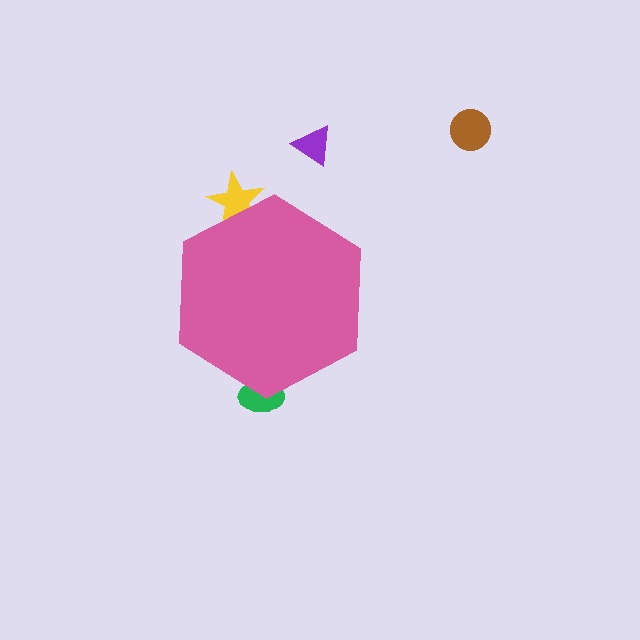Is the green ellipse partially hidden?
Yes, the green ellipse is partially hidden behind the pink hexagon.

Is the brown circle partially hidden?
No, the brown circle is fully visible.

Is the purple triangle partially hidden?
No, the purple triangle is fully visible.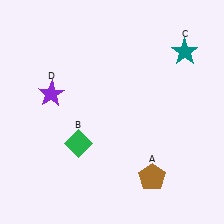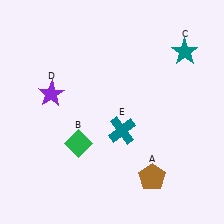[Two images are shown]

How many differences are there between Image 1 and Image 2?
There is 1 difference between the two images.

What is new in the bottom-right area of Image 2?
A teal cross (E) was added in the bottom-right area of Image 2.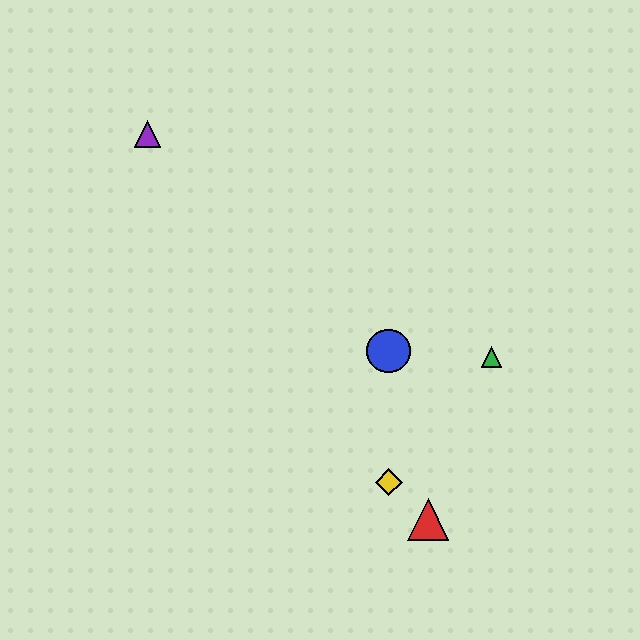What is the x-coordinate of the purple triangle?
The purple triangle is at x≈147.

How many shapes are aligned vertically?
2 shapes (the blue circle, the yellow diamond) are aligned vertically.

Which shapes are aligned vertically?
The blue circle, the yellow diamond are aligned vertically.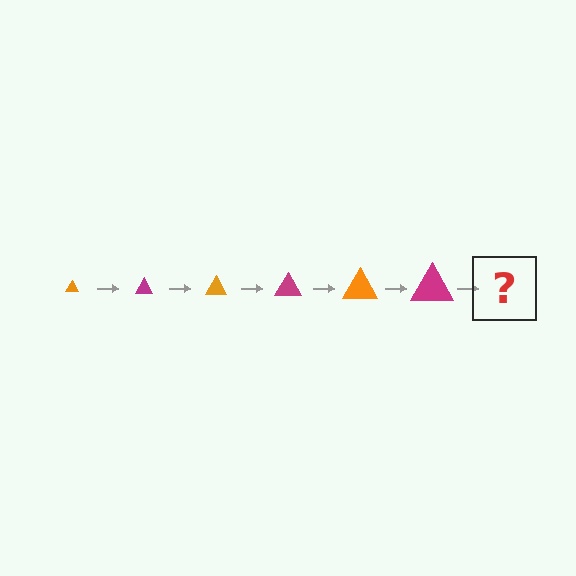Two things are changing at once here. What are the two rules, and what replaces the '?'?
The two rules are that the triangle grows larger each step and the color cycles through orange and magenta. The '?' should be an orange triangle, larger than the previous one.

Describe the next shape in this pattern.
It should be an orange triangle, larger than the previous one.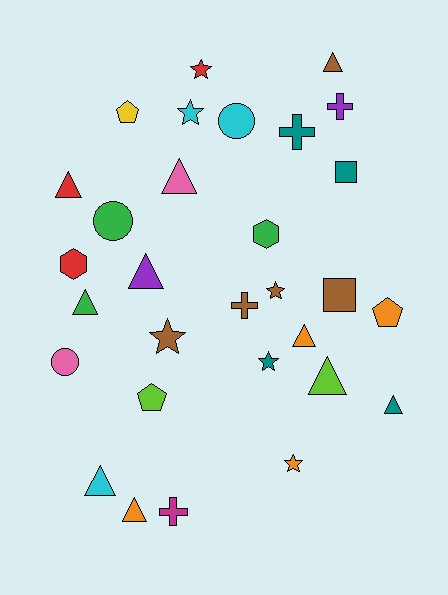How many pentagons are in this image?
There are 3 pentagons.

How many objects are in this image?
There are 30 objects.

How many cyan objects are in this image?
There are 3 cyan objects.